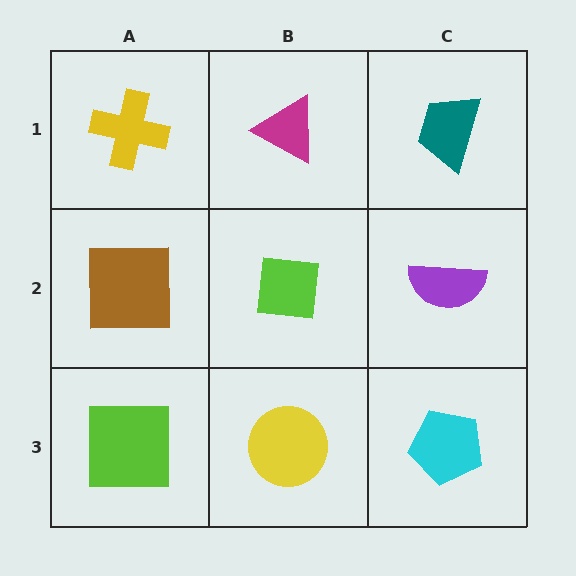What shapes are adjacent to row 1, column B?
A lime square (row 2, column B), a yellow cross (row 1, column A), a teal trapezoid (row 1, column C).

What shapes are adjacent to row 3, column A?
A brown square (row 2, column A), a yellow circle (row 3, column B).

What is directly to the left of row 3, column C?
A yellow circle.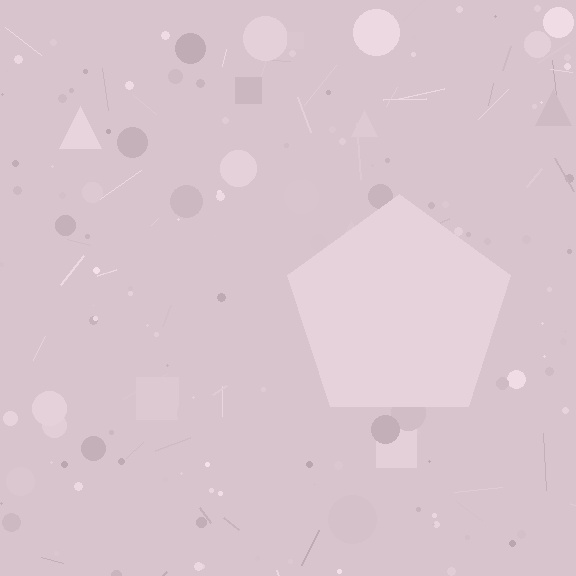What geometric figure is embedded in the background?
A pentagon is embedded in the background.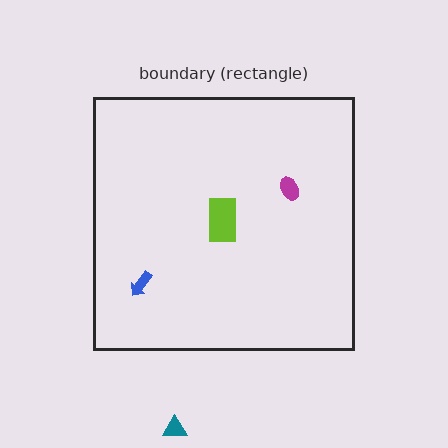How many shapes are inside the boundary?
3 inside, 1 outside.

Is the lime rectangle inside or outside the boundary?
Inside.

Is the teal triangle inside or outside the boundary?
Outside.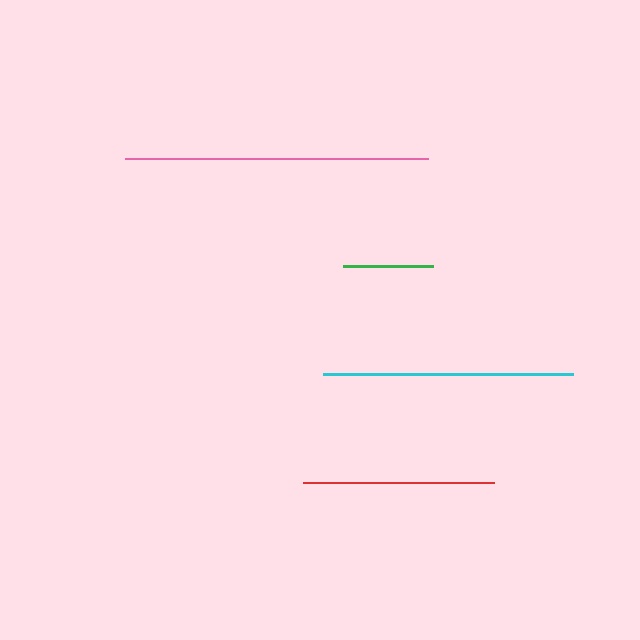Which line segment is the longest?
The pink line is the longest at approximately 304 pixels.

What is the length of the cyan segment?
The cyan segment is approximately 250 pixels long.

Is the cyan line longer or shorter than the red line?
The cyan line is longer than the red line.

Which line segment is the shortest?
The green line is the shortest at approximately 90 pixels.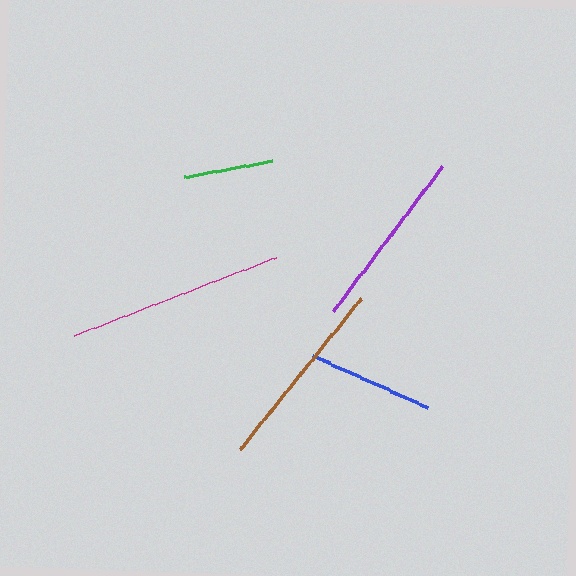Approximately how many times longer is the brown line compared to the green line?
The brown line is approximately 2.2 times the length of the green line.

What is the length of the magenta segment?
The magenta segment is approximately 216 pixels long.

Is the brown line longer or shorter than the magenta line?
The magenta line is longer than the brown line.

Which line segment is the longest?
The magenta line is the longest at approximately 216 pixels.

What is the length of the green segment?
The green segment is approximately 90 pixels long.